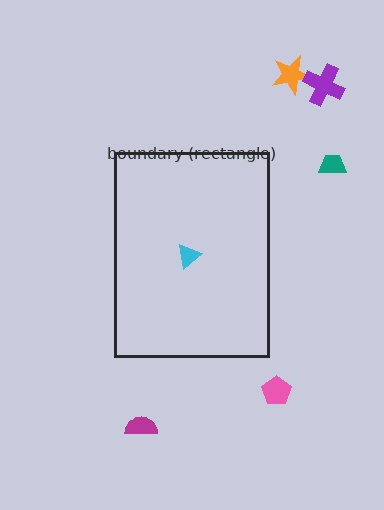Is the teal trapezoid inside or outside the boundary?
Outside.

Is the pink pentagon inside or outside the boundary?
Outside.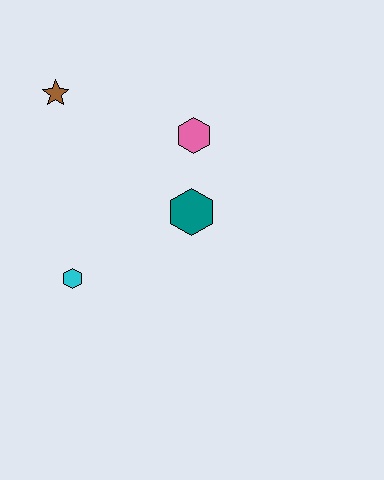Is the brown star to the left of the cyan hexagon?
Yes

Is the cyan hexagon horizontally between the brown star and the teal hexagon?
Yes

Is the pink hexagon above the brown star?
No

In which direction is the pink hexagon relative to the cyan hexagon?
The pink hexagon is above the cyan hexagon.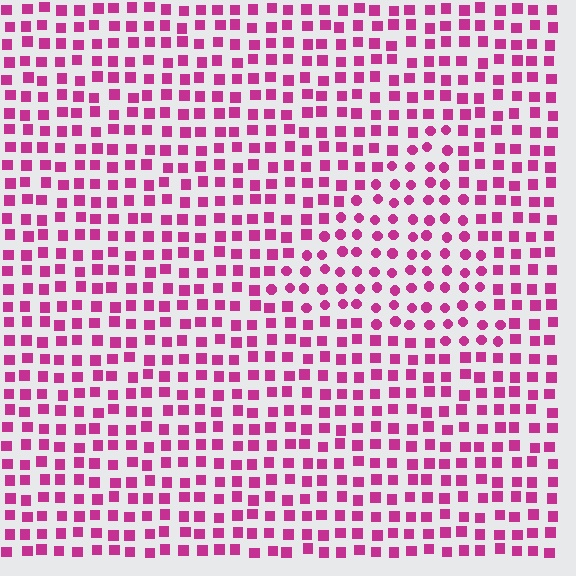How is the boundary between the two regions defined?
The boundary is defined by a change in element shape: circles inside vs. squares outside. All elements share the same color and spacing.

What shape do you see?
I see a triangle.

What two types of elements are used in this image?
The image uses circles inside the triangle region and squares outside it.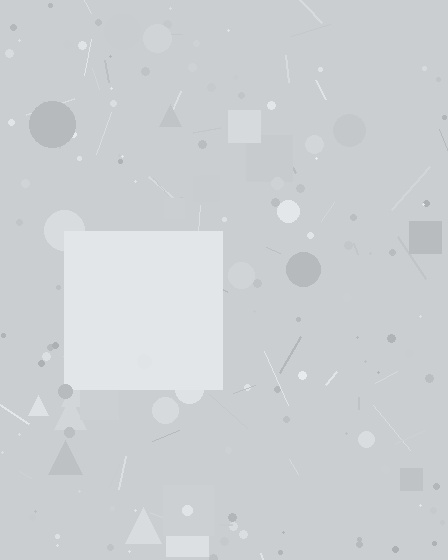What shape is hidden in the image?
A square is hidden in the image.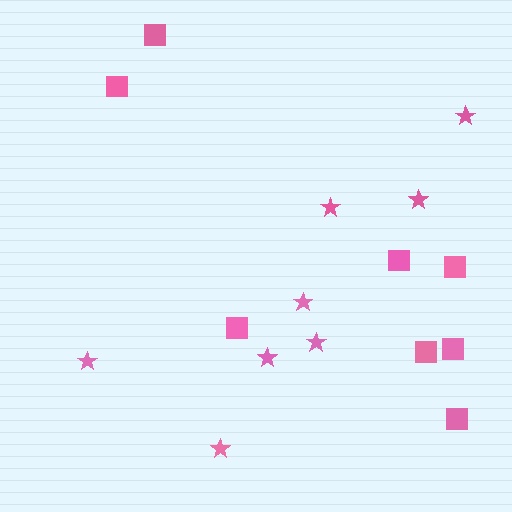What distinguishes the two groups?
There are 2 groups: one group of stars (8) and one group of squares (8).